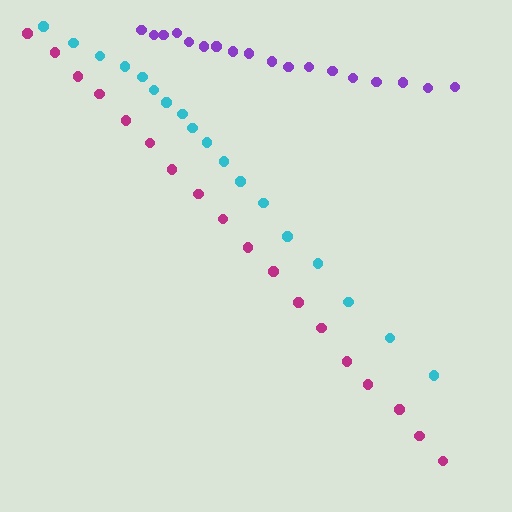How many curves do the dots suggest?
There are 3 distinct paths.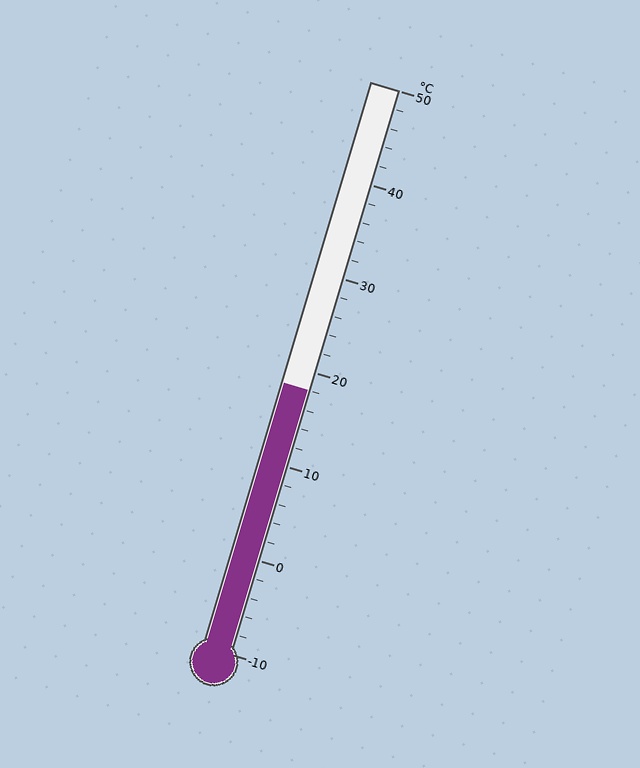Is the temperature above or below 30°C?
The temperature is below 30°C.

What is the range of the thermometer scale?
The thermometer scale ranges from -10°C to 50°C.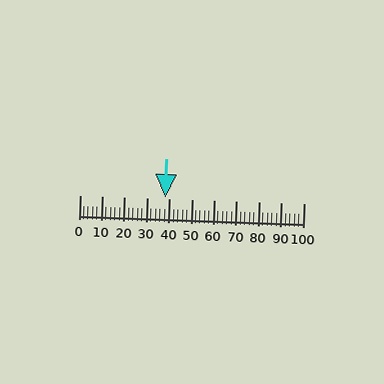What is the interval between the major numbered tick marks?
The major tick marks are spaced 10 units apart.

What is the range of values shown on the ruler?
The ruler shows values from 0 to 100.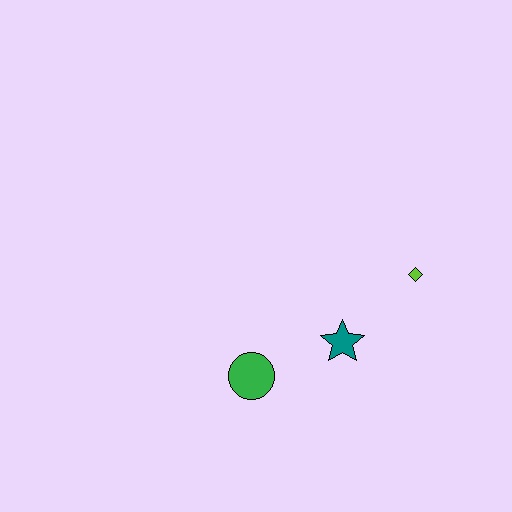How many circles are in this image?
There is 1 circle.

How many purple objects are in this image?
There are no purple objects.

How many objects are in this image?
There are 3 objects.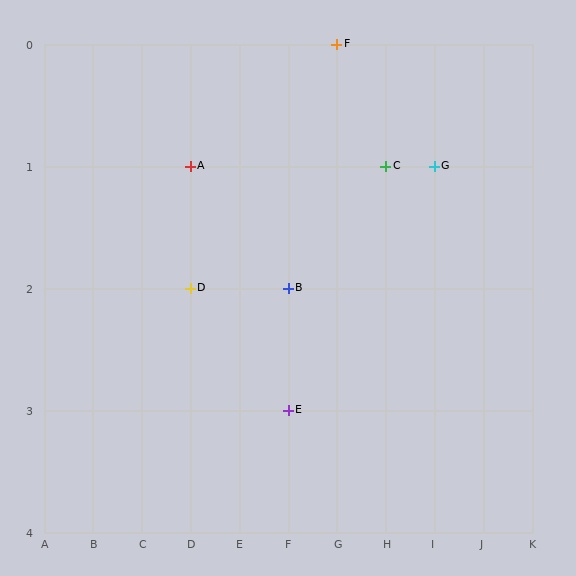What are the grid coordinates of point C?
Point C is at grid coordinates (H, 1).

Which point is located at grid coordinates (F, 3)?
Point E is at (F, 3).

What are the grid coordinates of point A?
Point A is at grid coordinates (D, 1).